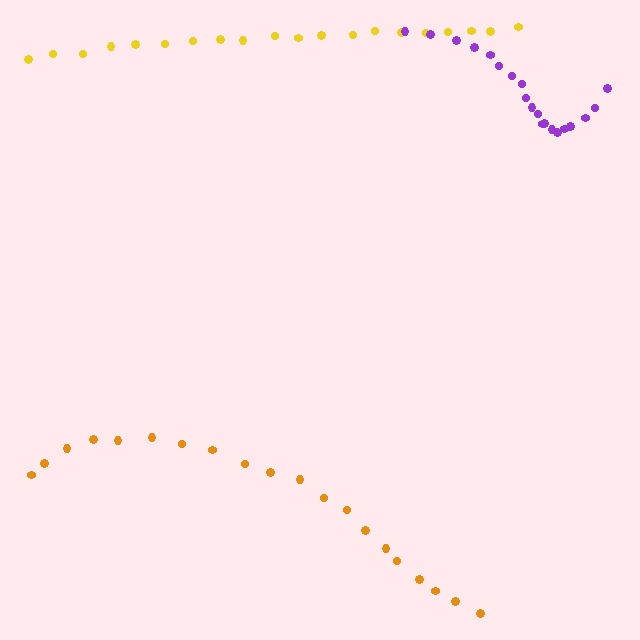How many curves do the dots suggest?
There are 3 distinct paths.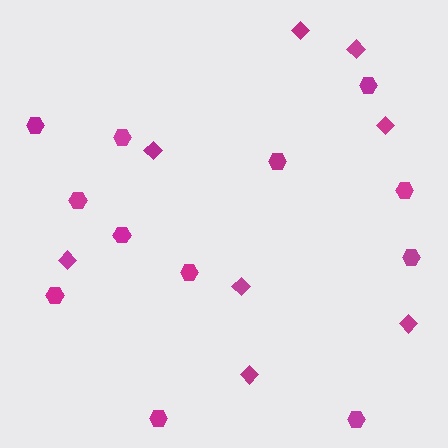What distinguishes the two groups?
There are 2 groups: one group of hexagons (12) and one group of diamonds (8).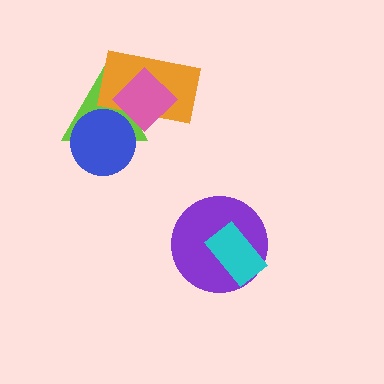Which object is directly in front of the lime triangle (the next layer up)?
The orange rectangle is directly in front of the lime triangle.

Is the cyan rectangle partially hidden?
No, no other shape covers it.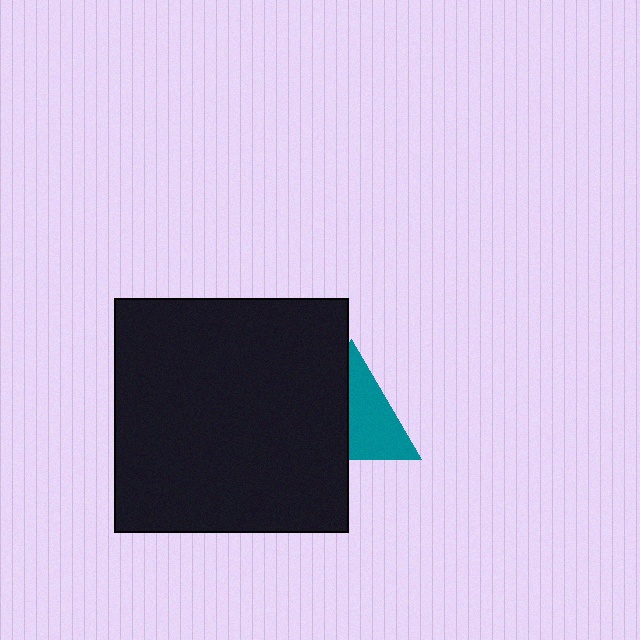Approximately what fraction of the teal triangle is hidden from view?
Roughly 47% of the teal triangle is hidden behind the black square.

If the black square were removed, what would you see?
You would see the complete teal triangle.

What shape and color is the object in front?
The object in front is a black square.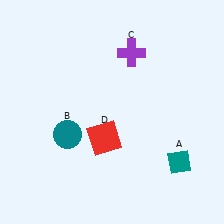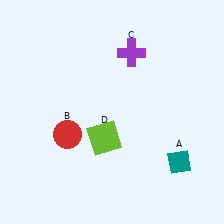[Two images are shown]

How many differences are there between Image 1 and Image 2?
There are 2 differences between the two images.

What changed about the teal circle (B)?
In Image 1, B is teal. In Image 2, it changed to red.